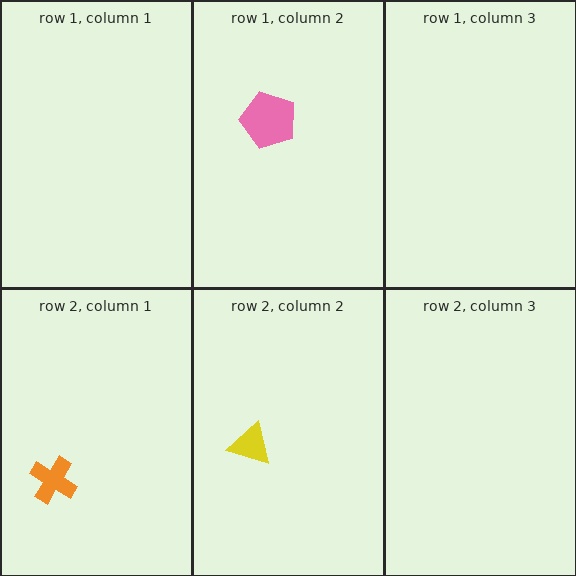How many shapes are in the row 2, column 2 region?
1.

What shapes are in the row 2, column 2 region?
The yellow triangle.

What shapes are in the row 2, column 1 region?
The orange cross.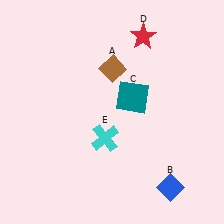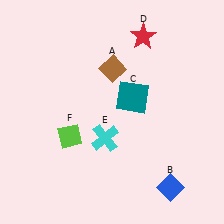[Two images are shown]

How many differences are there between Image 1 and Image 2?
There is 1 difference between the two images.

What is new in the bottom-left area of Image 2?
A lime diamond (F) was added in the bottom-left area of Image 2.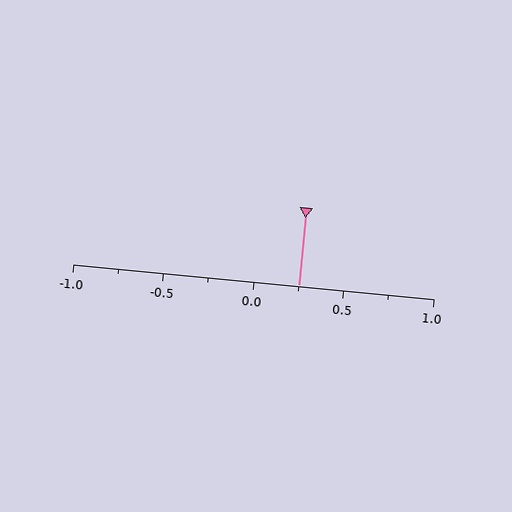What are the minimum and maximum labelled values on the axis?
The axis runs from -1.0 to 1.0.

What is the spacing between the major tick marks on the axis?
The major ticks are spaced 0.5 apart.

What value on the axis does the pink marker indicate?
The marker indicates approximately 0.25.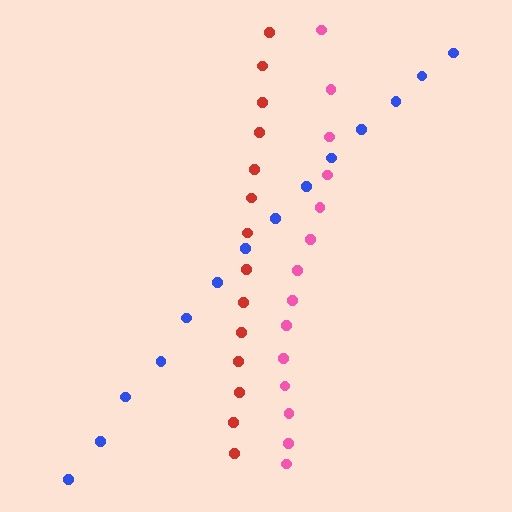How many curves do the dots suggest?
There are 3 distinct paths.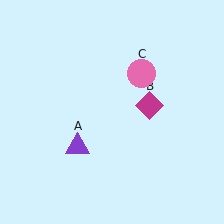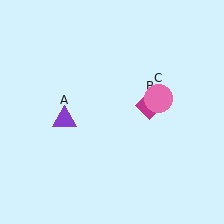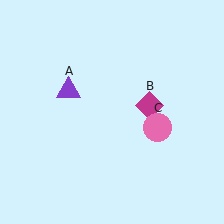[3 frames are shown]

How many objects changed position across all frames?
2 objects changed position: purple triangle (object A), pink circle (object C).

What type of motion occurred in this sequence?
The purple triangle (object A), pink circle (object C) rotated clockwise around the center of the scene.